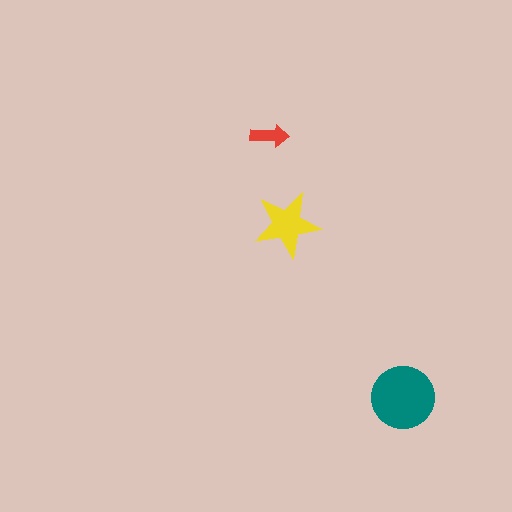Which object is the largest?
The teal circle.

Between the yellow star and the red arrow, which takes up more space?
The yellow star.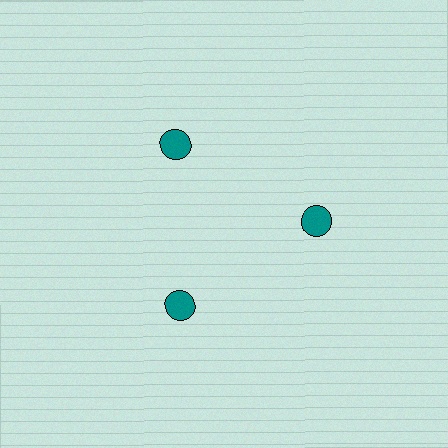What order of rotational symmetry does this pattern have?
This pattern has 3-fold rotational symmetry.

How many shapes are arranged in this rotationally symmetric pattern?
There are 3 shapes, arranged in 3 groups of 1.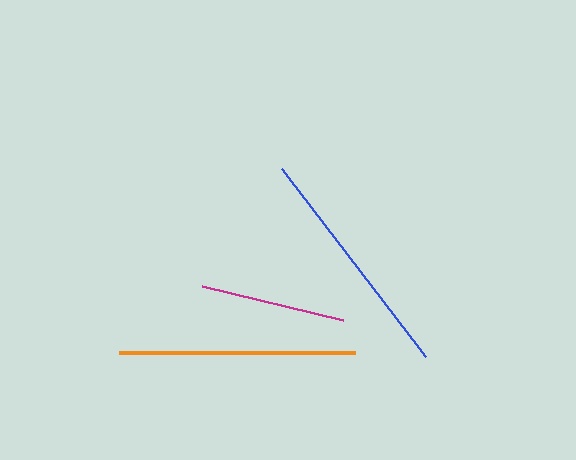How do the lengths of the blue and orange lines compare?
The blue and orange lines are approximately the same length.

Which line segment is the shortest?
The magenta line is the shortest at approximately 146 pixels.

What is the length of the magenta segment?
The magenta segment is approximately 146 pixels long.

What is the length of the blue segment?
The blue segment is approximately 237 pixels long.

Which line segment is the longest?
The blue line is the longest at approximately 237 pixels.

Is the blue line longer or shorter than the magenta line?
The blue line is longer than the magenta line.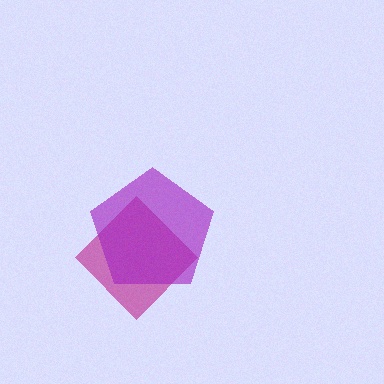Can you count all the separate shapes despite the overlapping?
Yes, there are 2 separate shapes.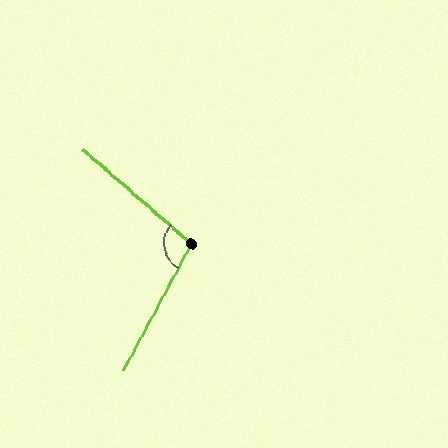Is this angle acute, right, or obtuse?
It is obtuse.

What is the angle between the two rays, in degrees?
Approximately 102 degrees.